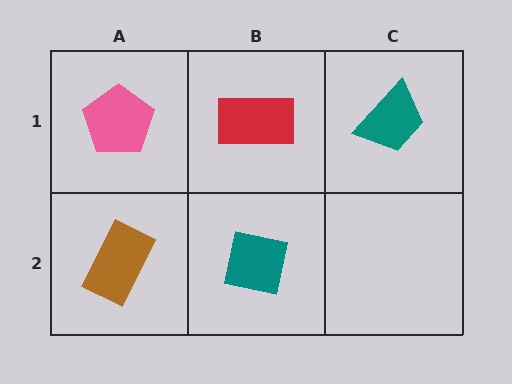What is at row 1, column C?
A teal trapezoid.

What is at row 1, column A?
A pink pentagon.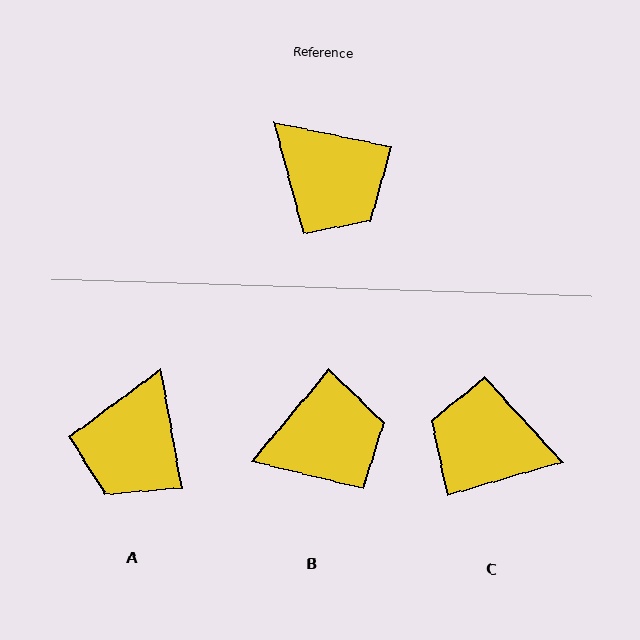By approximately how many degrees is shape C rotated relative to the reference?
Approximately 152 degrees clockwise.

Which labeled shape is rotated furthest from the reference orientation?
C, about 152 degrees away.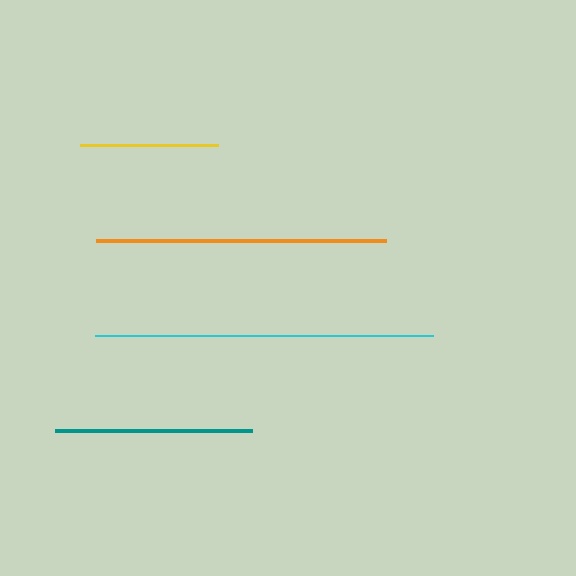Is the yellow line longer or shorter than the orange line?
The orange line is longer than the yellow line.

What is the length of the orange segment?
The orange segment is approximately 291 pixels long.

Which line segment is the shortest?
The yellow line is the shortest at approximately 138 pixels.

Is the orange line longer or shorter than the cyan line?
The cyan line is longer than the orange line.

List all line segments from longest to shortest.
From longest to shortest: cyan, orange, teal, yellow.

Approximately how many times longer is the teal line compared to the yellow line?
The teal line is approximately 1.4 times the length of the yellow line.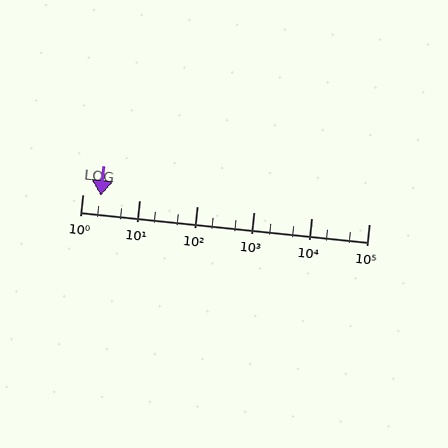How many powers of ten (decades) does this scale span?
The scale spans 5 decades, from 1 to 100000.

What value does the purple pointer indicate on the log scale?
The pointer indicates approximately 2.1.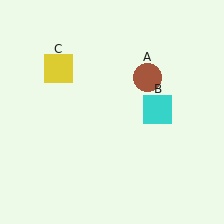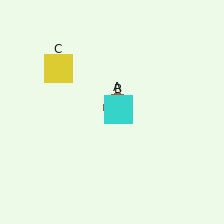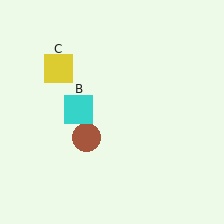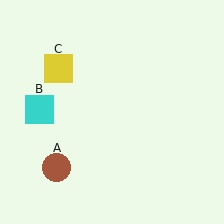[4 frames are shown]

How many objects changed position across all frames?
2 objects changed position: brown circle (object A), cyan square (object B).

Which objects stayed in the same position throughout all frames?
Yellow square (object C) remained stationary.